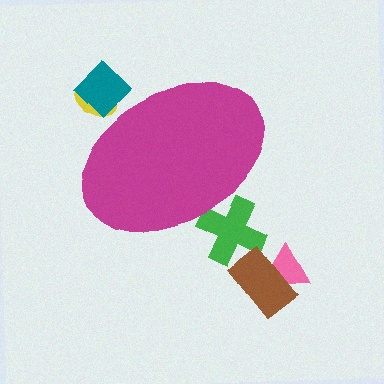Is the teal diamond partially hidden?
Yes, the teal diamond is partially hidden behind the magenta ellipse.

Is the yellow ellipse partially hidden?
Yes, the yellow ellipse is partially hidden behind the magenta ellipse.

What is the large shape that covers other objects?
A magenta ellipse.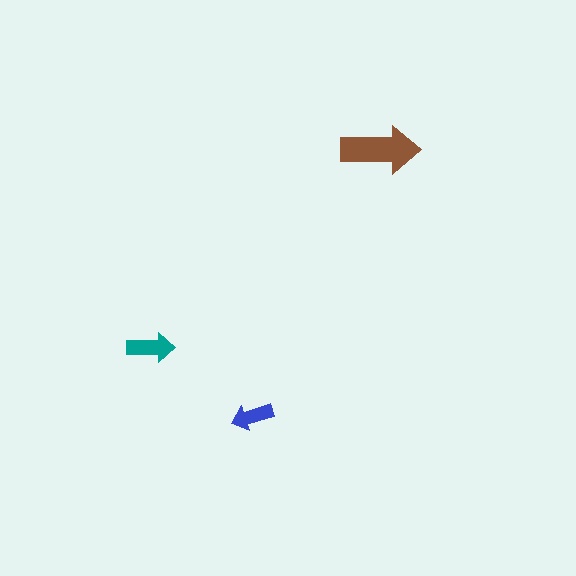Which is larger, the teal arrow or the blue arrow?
The teal one.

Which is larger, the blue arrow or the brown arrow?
The brown one.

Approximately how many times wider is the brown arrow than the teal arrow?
About 1.5 times wider.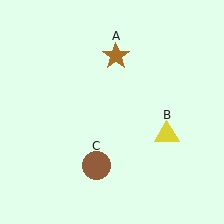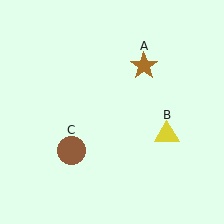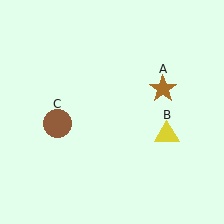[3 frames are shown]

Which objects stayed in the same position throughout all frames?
Yellow triangle (object B) remained stationary.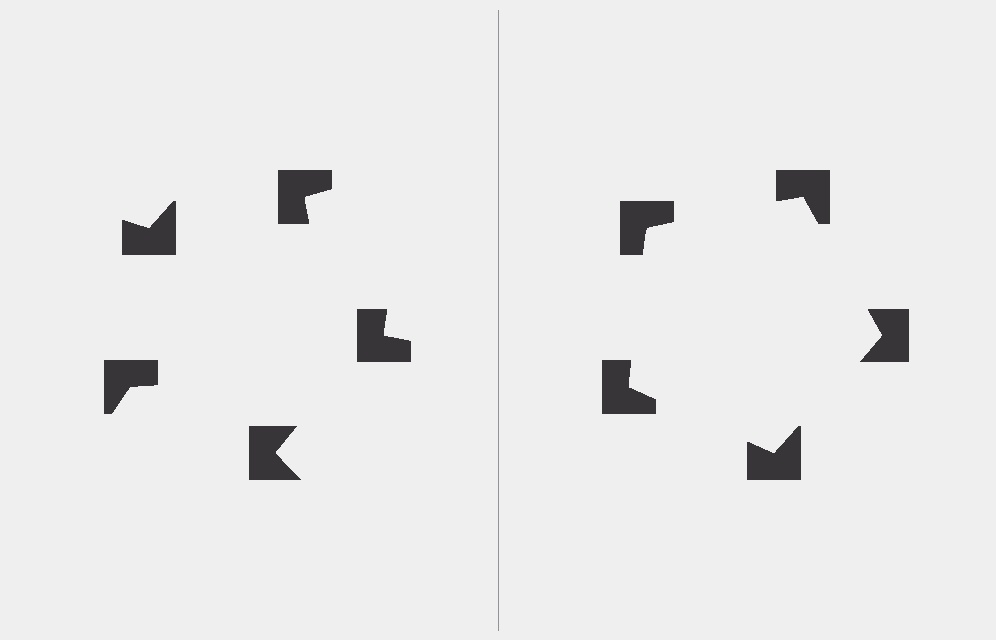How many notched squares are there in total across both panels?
10 — 5 on each side.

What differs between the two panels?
The notched squares are positioned identically on both sides; only the wedge orientations differ. On the right they align to a pentagon; on the left they are misaligned.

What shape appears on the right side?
An illusory pentagon.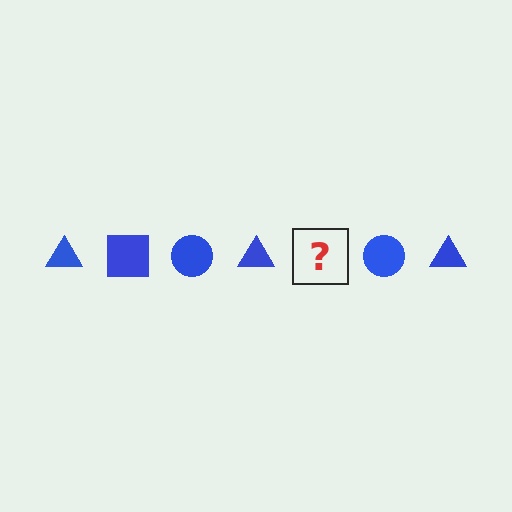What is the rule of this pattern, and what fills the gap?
The rule is that the pattern cycles through triangle, square, circle shapes in blue. The gap should be filled with a blue square.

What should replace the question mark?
The question mark should be replaced with a blue square.